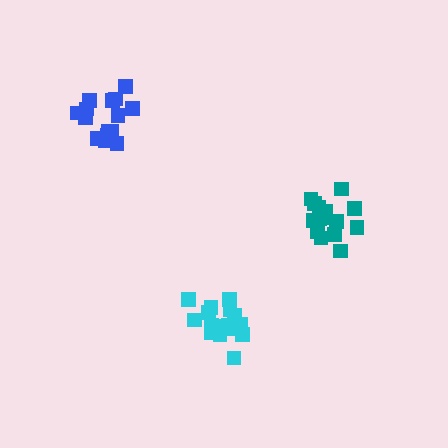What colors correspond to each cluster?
The clusters are colored: teal, cyan, blue.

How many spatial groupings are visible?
There are 3 spatial groupings.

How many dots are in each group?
Group 1: 16 dots, Group 2: 16 dots, Group 3: 15 dots (47 total).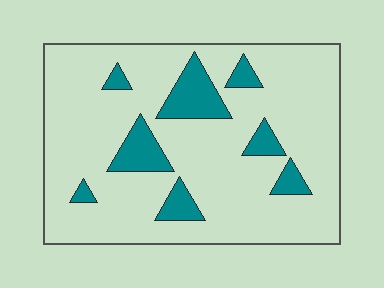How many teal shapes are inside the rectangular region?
8.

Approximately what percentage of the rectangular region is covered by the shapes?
Approximately 15%.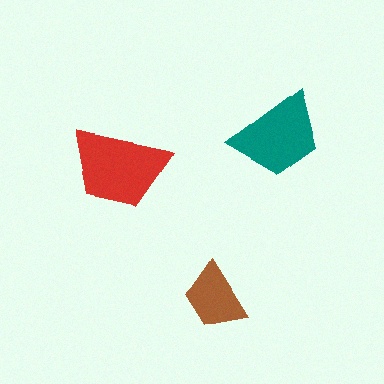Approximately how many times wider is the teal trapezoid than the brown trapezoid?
About 1.5 times wider.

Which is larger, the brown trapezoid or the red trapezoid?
The red one.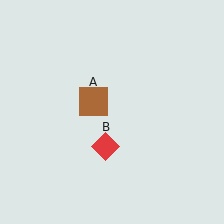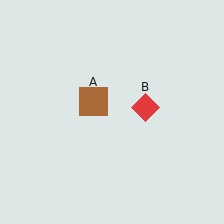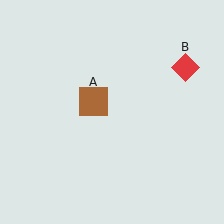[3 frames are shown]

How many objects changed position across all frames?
1 object changed position: red diamond (object B).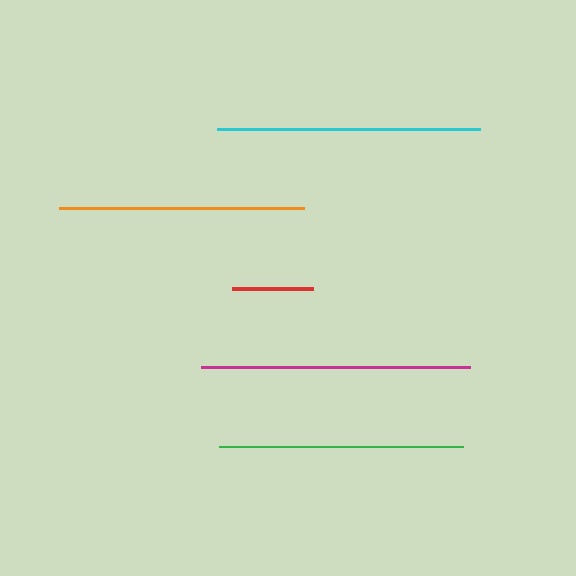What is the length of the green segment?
The green segment is approximately 243 pixels long.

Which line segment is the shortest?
The red line is the shortest at approximately 81 pixels.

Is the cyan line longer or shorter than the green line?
The cyan line is longer than the green line.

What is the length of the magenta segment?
The magenta segment is approximately 269 pixels long.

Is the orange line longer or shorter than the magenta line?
The magenta line is longer than the orange line.